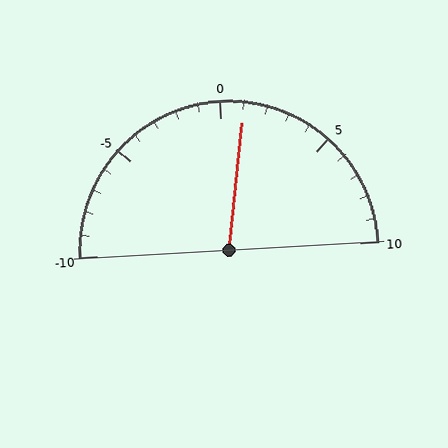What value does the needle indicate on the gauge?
The needle indicates approximately 1.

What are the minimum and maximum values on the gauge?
The gauge ranges from -10 to 10.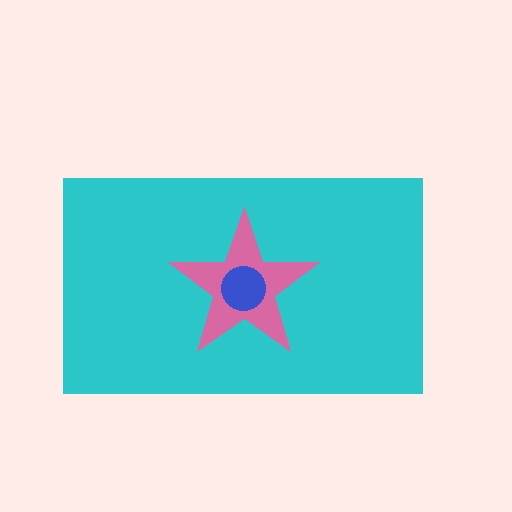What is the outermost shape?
The cyan rectangle.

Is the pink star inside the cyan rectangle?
Yes.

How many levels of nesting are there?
3.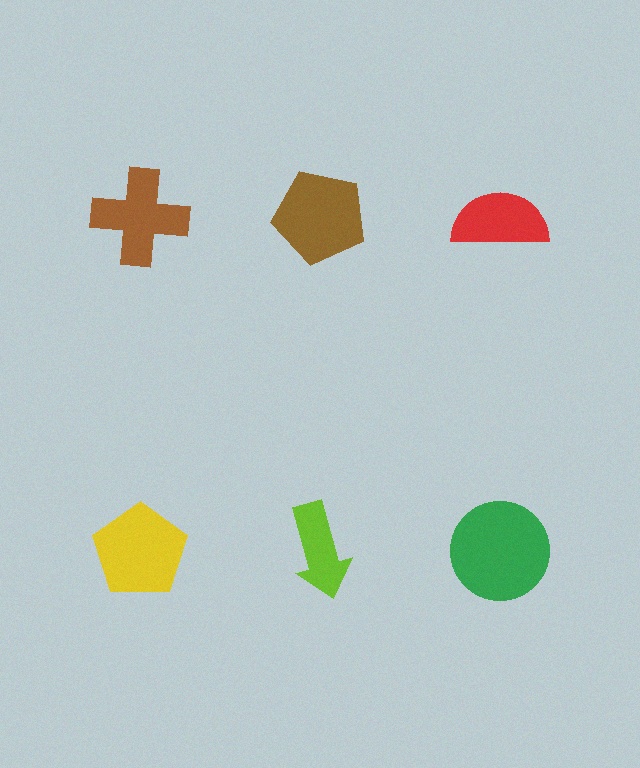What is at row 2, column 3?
A green circle.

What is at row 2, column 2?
A lime arrow.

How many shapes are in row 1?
3 shapes.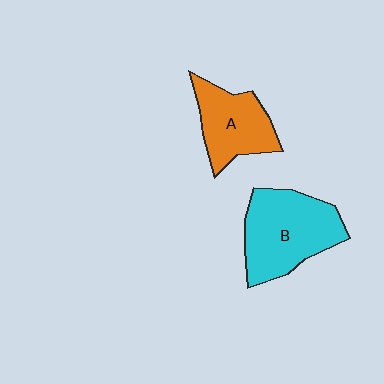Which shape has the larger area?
Shape B (cyan).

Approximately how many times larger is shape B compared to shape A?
Approximately 1.4 times.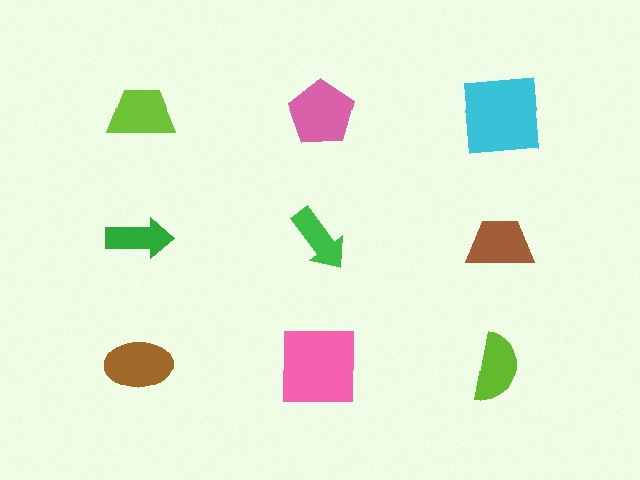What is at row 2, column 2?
A green arrow.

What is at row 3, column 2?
A pink square.